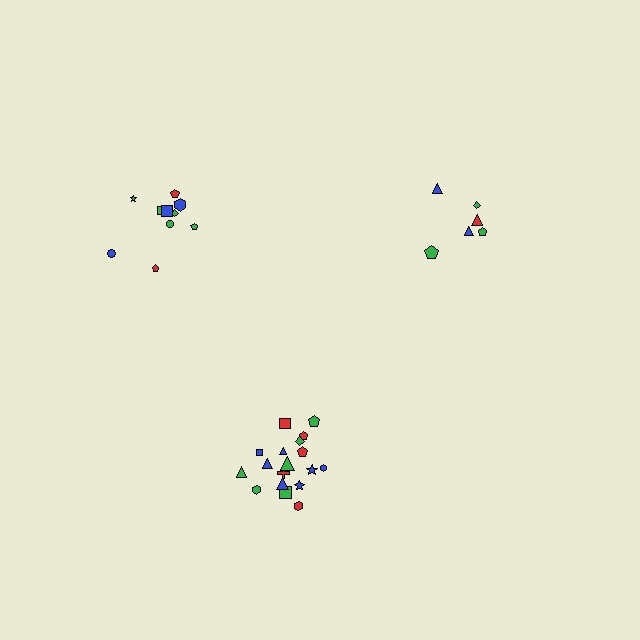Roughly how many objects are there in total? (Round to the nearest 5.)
Roughly 35 objects in total.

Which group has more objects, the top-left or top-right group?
The top-left group.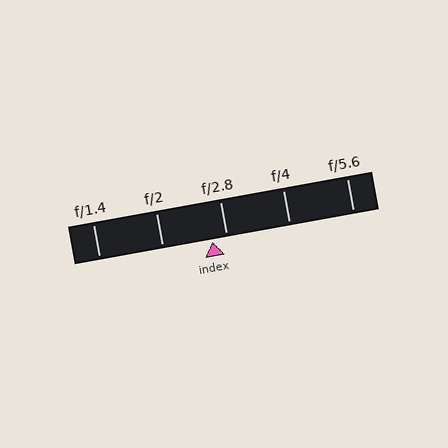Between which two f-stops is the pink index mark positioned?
The index mark is between f/2 and f/2.8.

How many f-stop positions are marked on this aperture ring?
There are 5 f-stop positions marked.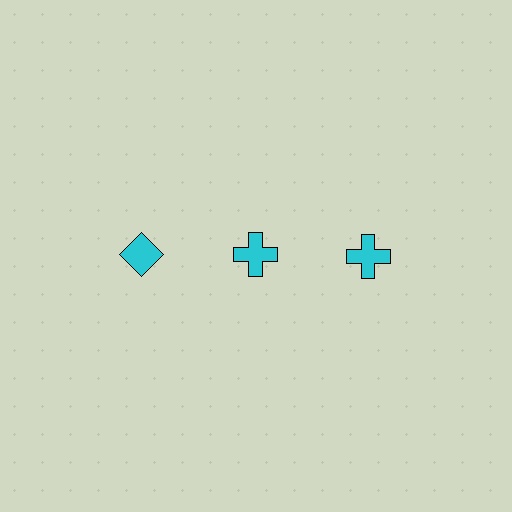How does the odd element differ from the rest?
It has a different shape: diamond instead of cross.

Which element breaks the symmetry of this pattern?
The cyan diamond in the top row, leftmost column breaks the symmetry. All other shapes are cyan crosses.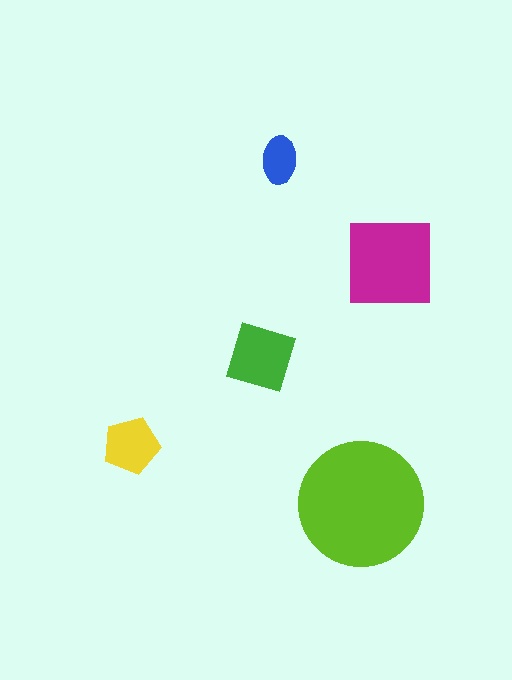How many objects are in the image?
There are 5 objects in the image.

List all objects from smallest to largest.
The blue ellipse, the yellow pentagon, the green diamond, the magenta square, the lime circle.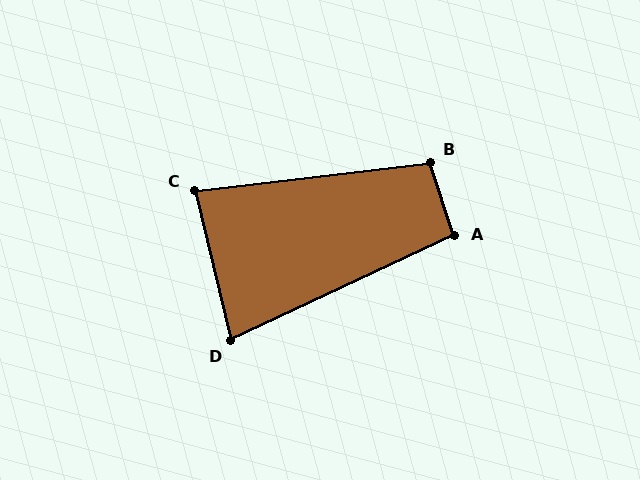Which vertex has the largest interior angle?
B, at approximately 102 degrees.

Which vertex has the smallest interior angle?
D, at approximately 78 degrees.